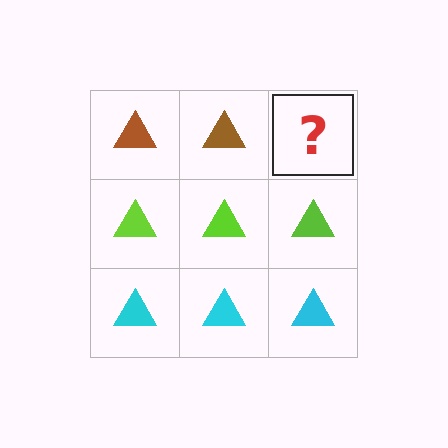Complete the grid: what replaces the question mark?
The question mark should be replaced with a brown triangle.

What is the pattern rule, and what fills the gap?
The rule is that each row has a consistent color. The gap should be filled with a brown triangle.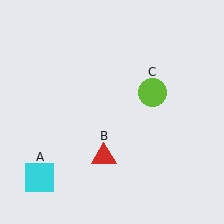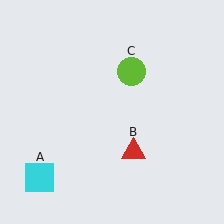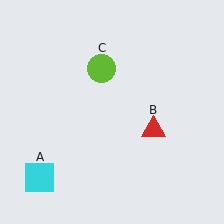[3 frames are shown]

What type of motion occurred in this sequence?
The red triangle (object B), lime circle (object C) rotated counterclockwise around the center of the scene.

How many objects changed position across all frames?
2 objects changed position: red triangle (object B), lime circle (object C).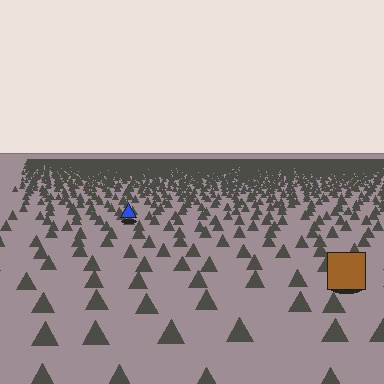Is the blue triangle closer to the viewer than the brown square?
No. The brown square is closer — you can tell from the texture gradient: the ground texture is coarser near it.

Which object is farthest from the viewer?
The blue triangle is farthest from the viewer. It appears smaller and the ground texture around it is denser.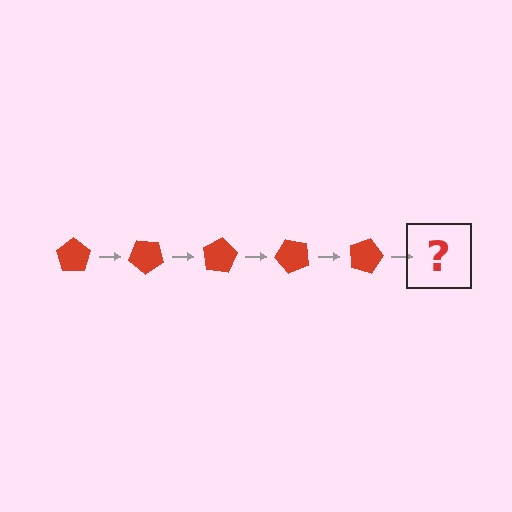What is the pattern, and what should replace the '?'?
The pattern is that the pentagon rotates 40 degrees each step. The '?' should be a red pentagon rotated 200 degrees.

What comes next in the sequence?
The next element should be a red pentagon rotated 200 degrees.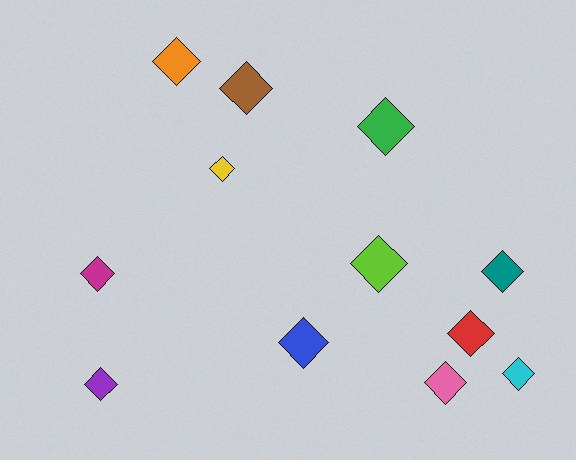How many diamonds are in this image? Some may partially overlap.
There are 12 diamonds.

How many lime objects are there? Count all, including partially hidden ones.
There is 1 lime object.